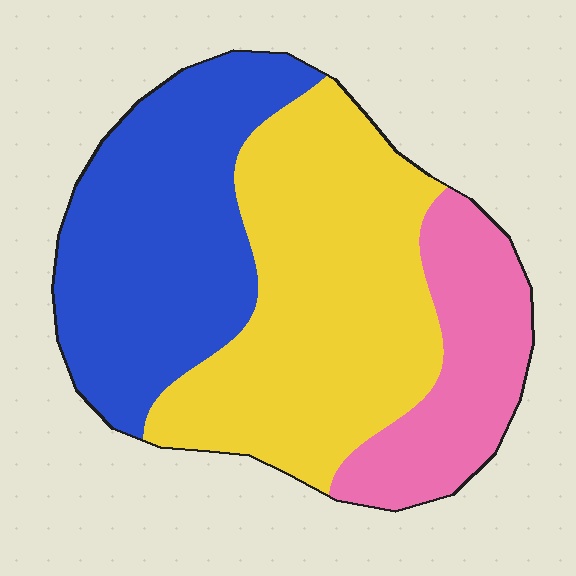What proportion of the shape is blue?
Blue covers about 35% of the shape.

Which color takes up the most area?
Yellow, at roughly 45%.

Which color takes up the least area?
Pink, at roughly 20%.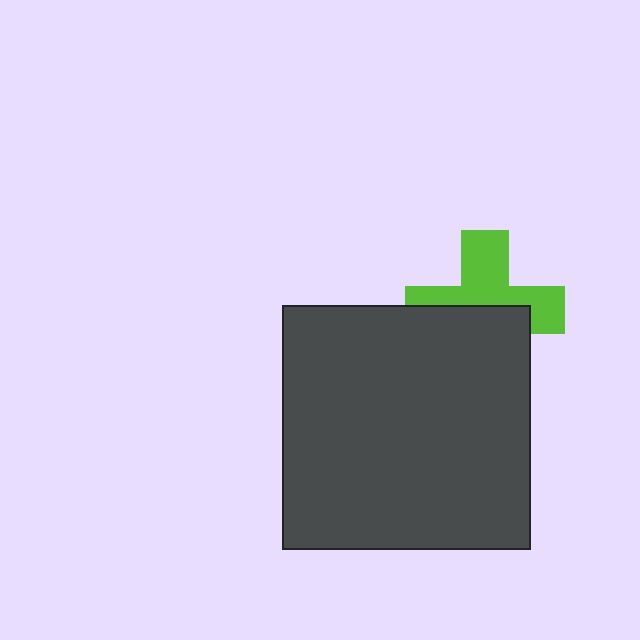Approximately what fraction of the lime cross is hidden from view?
Roughly 48% of the lime cross is hidden behind the dark gray rectangle.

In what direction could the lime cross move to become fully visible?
The lime cross could move up. That would shift it out from behind the dark gray rectangle entirely.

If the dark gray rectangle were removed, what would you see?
You would see the complete lime cross.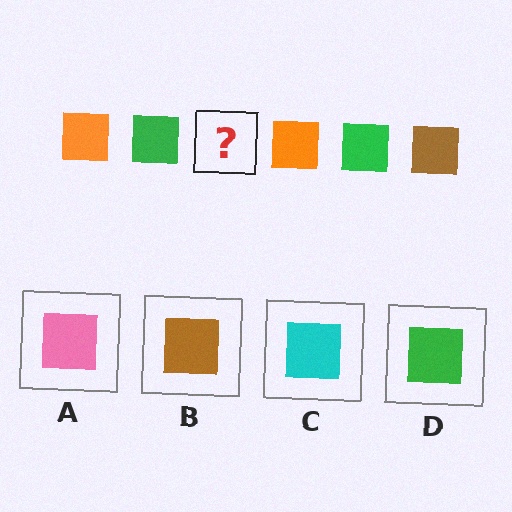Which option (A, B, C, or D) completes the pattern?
B.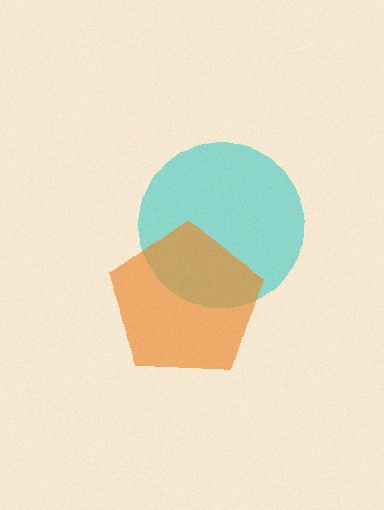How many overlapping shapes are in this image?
There are 2 overlapping shapes in the image.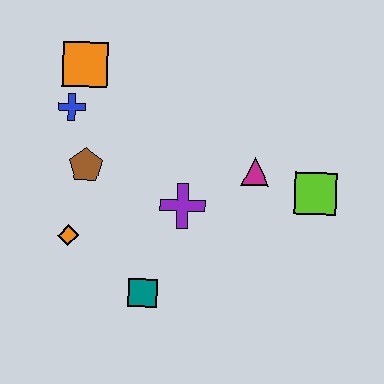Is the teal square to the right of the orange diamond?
Yes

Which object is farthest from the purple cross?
The orange square is farthest from the purple cross.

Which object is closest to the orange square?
The blue cross is closest to the orange square.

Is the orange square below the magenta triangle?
No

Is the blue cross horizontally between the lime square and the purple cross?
No